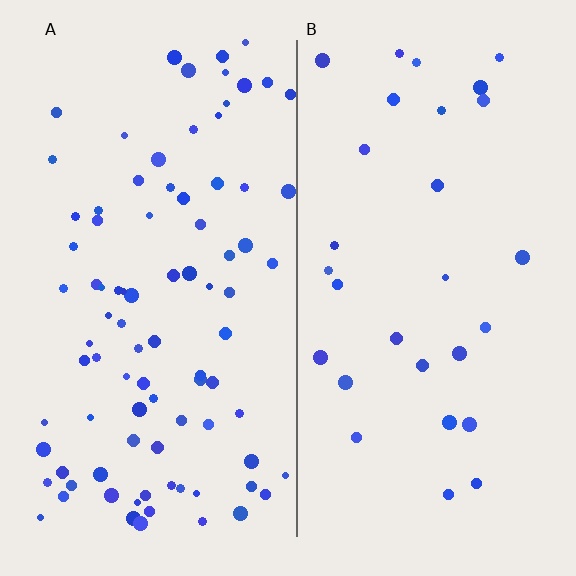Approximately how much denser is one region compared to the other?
Approximately 3.0× — region A over region B.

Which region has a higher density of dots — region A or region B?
A (the left).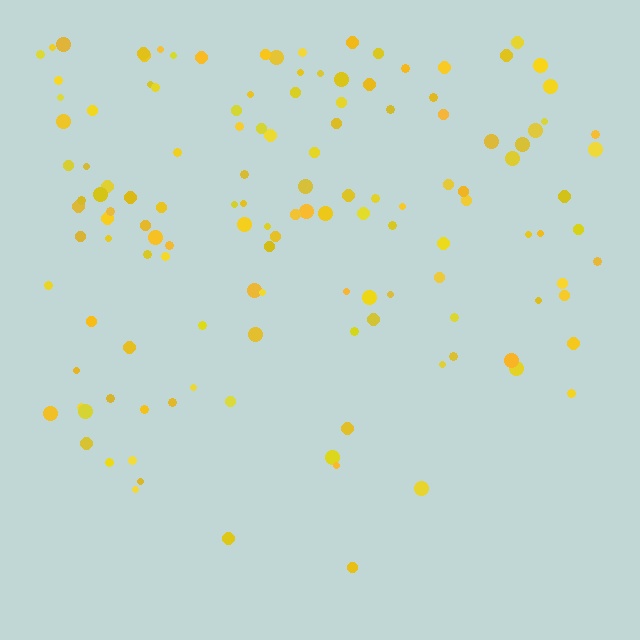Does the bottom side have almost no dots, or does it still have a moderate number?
Still a moderate number, just noticeably fewer than the top.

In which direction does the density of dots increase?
From bottom to top, with the top side densest.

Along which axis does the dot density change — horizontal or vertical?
Vertical.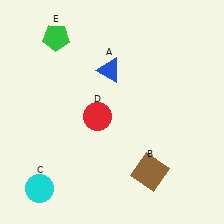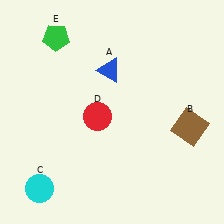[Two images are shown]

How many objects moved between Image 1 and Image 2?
1 object moved between the two images.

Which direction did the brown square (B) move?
The brown square (B) moved up.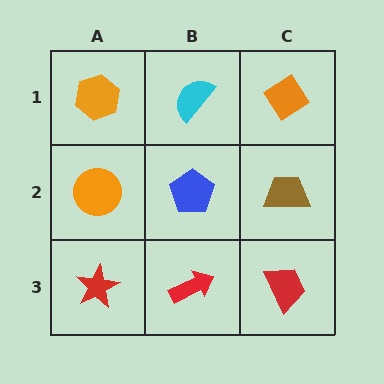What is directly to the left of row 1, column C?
A cyan semicircle.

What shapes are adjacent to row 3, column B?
A blue pentagon (row 2, column B), a red star (row 3, column A), a red trapezoid (row 3, column C).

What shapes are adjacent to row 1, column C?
A brown trapezoid (row 2, column C), a cyan semicircle (row 1, column B).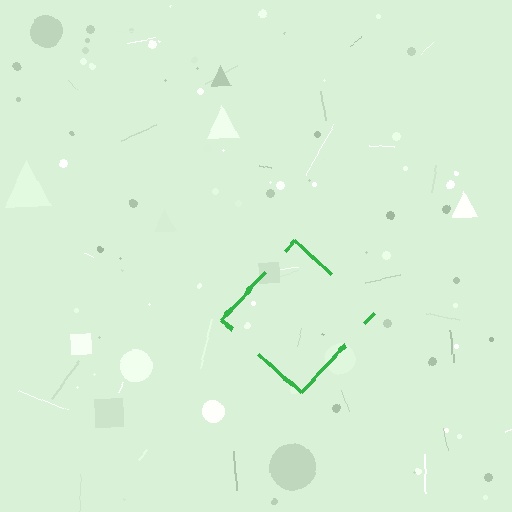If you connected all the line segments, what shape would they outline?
They would outline a diamond.